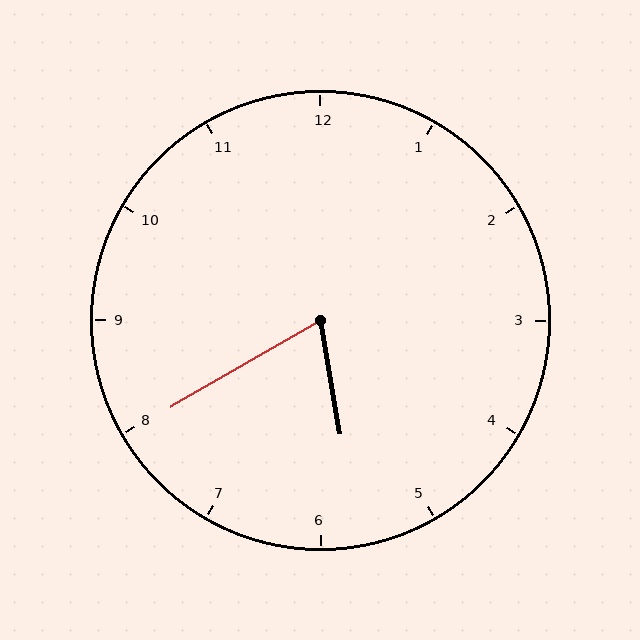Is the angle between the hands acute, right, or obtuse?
It is acute.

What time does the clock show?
5:40.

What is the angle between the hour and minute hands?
Approximately 70 degrees.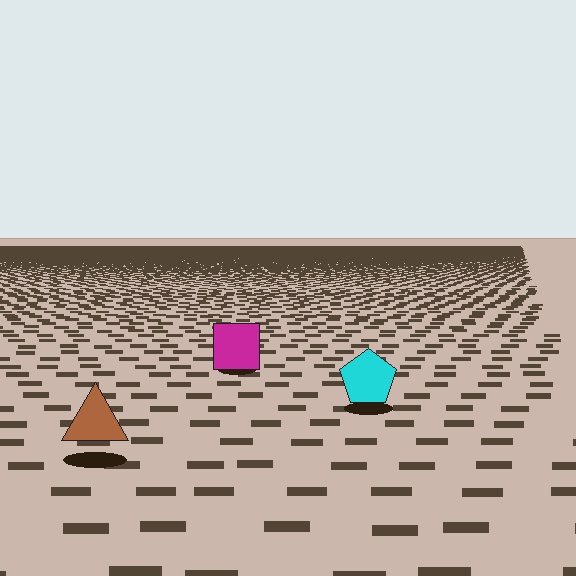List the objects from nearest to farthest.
From nearest to farthest: the brown triangle, the cyan pentagon, the magenta square.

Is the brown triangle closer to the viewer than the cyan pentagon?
Yes. The brown triangle is closer — you can tell from the texture gradient: the ground texture is coarser near it.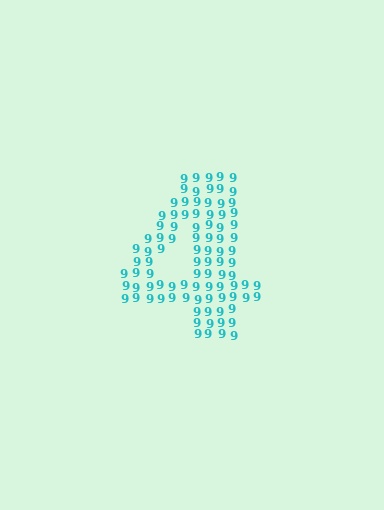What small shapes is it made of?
It is made of small digit 9's.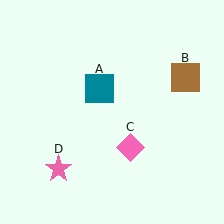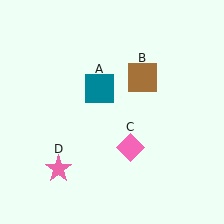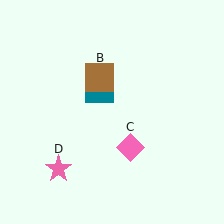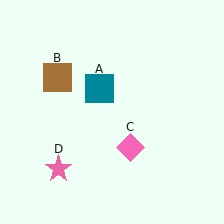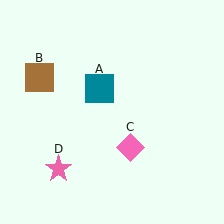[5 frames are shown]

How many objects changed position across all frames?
1 object changed position: brown square (object B).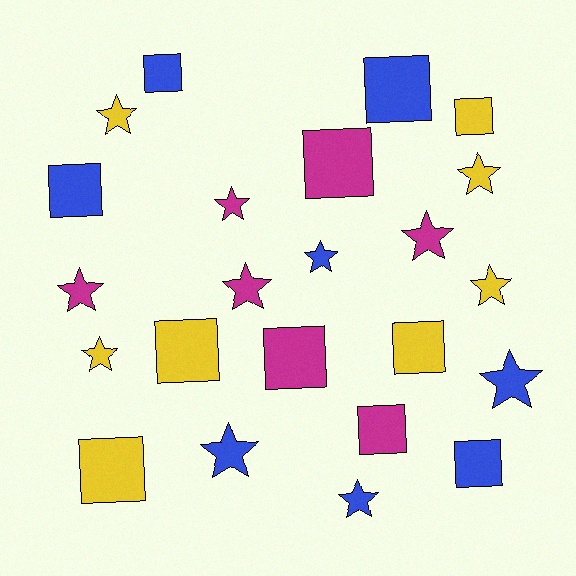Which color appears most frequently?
Yellow, with 8 objects.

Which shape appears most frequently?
Star, with 12 objects.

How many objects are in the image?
There are 23 objects.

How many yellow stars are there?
There are 4 yellow stars.